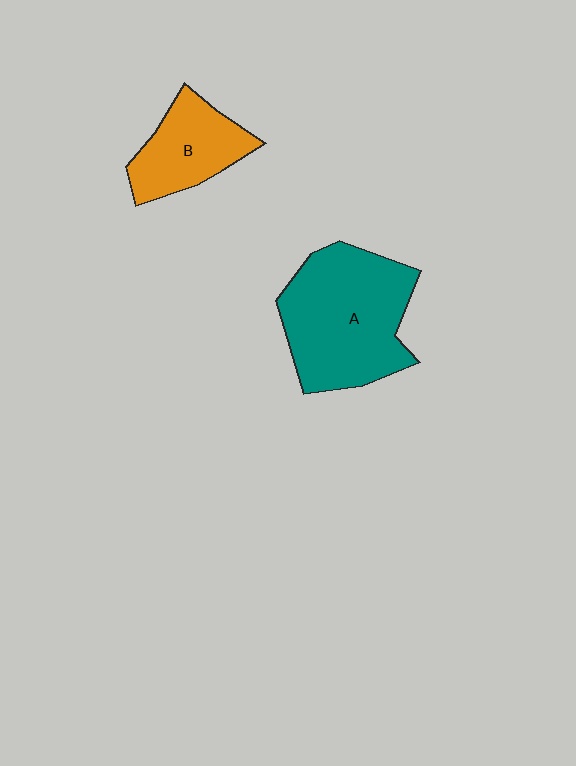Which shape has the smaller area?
Shape B (orange).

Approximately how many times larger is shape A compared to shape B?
Approximately 1.9 times.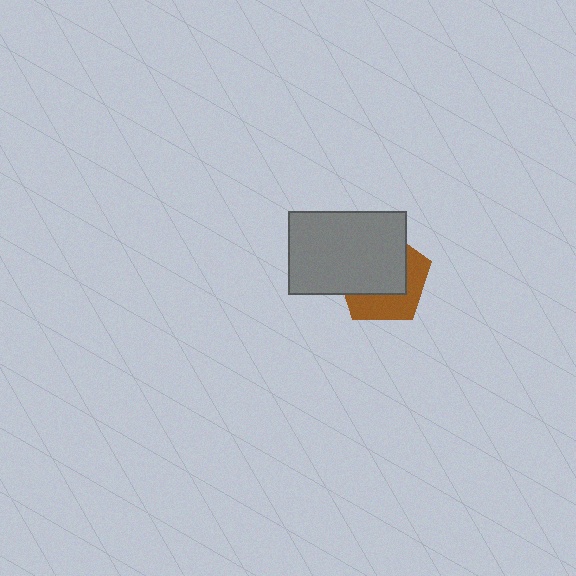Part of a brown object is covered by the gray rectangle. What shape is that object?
It is a pentagon.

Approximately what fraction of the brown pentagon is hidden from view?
Roughly 61% of the brown pentagon is hidden behind the gray rectangle.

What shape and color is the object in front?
The object in front is a gray rectangle.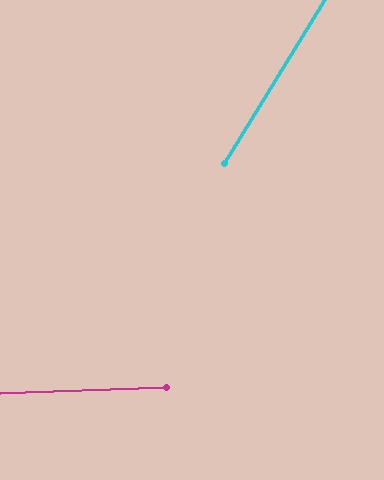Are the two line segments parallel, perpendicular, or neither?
Neither parallel nor perpendicular — they differ by about 57°.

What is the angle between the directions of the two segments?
Approximately 57 degrees.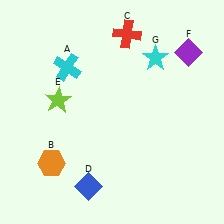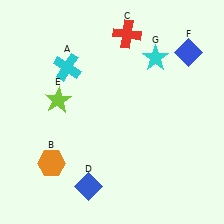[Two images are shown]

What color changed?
The diamond (F) changed from purple in Image 1 to blue in Image 2.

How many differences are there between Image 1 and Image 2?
There is 1 difference between the two images.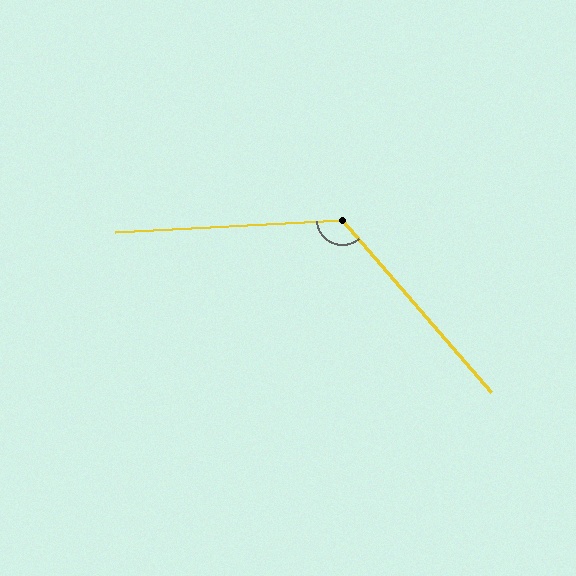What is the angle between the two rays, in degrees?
Approximately 128 degrees.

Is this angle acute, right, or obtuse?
It is obtuse.